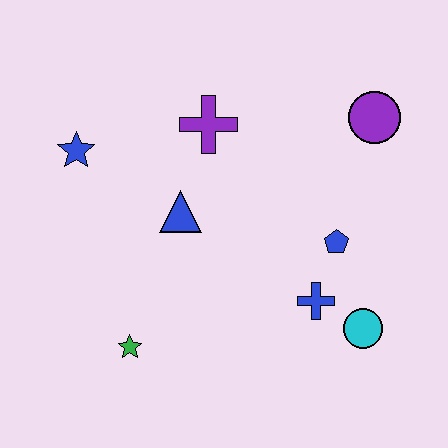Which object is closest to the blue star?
The blue triangle is closest to the blue star.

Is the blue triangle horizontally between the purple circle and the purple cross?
No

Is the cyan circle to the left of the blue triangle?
No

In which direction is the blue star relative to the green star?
The blue star is above the green star.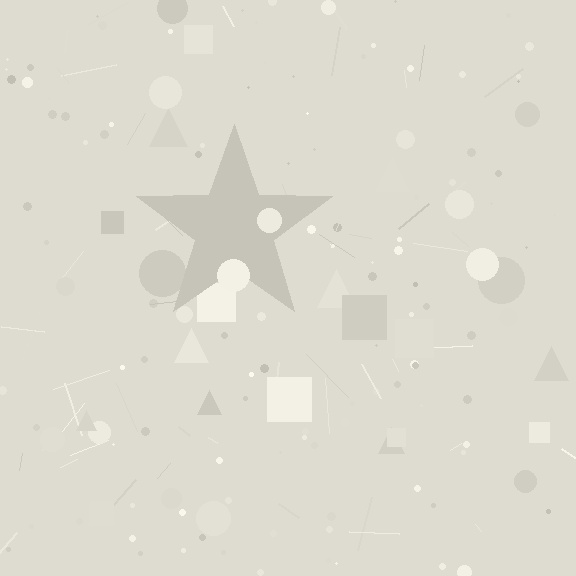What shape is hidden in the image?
A star is hidden in the image.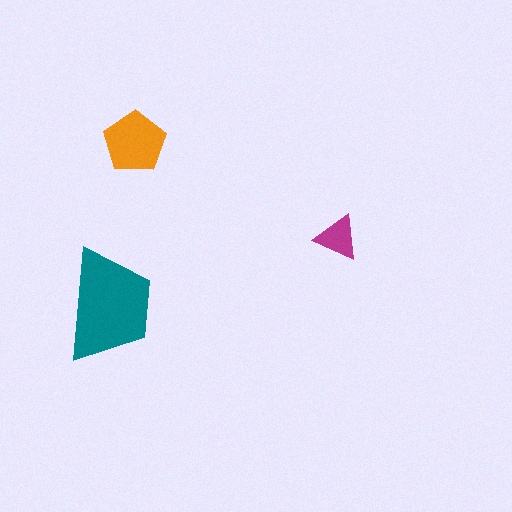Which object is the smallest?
The magenta triangle.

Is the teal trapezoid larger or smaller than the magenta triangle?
Larger.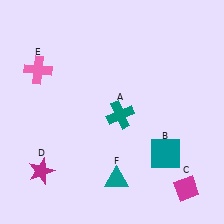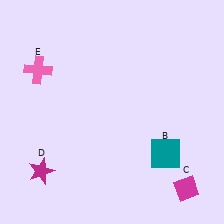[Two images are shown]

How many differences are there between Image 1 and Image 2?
There are 2 differences between the two images.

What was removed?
The teal triangle (F), the teal cross (A) were removed in Image 2.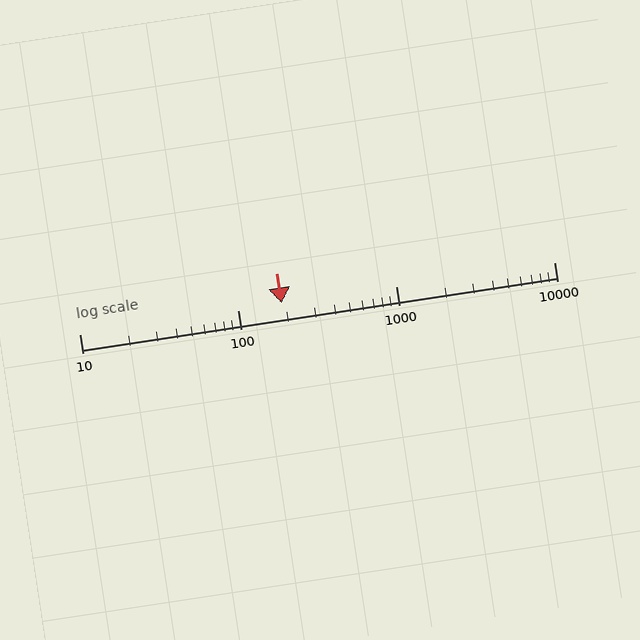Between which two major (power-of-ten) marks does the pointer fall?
The pointer is between 100 and 1000.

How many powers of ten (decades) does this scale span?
The scale spans 3 decades, from 10 to 10000.